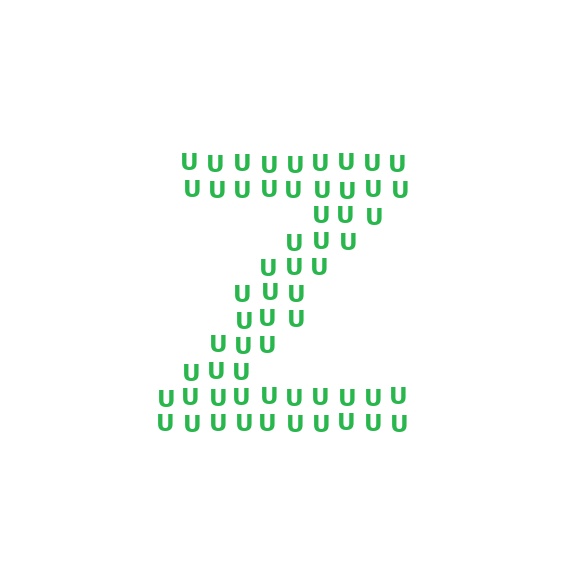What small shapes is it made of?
It is made of small letter U's.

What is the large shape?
The large shape is the letter Z.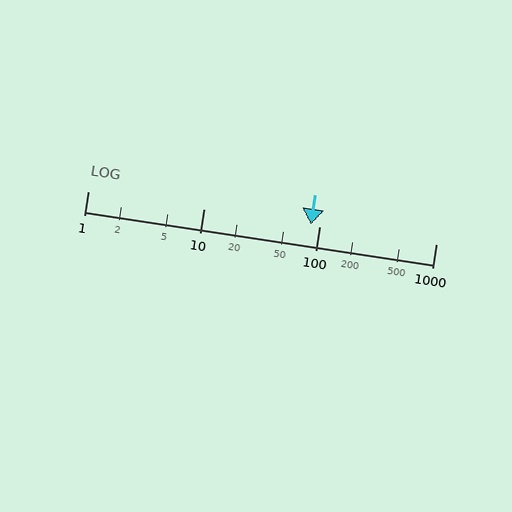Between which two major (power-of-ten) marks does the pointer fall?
The pointer is between 10 and 100.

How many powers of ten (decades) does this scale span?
The scale spans 3 decades, from 1 to 1000.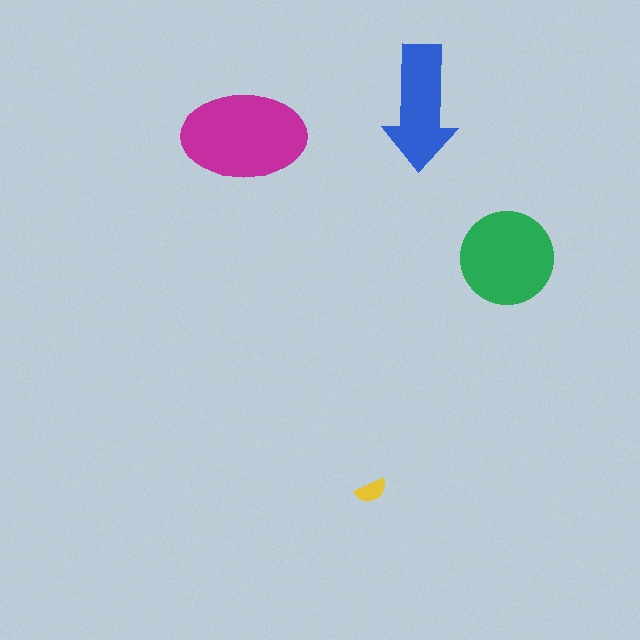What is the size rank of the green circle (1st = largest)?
2nd.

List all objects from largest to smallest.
The magenta ellipse, the green circle, the blue arrow, the yellow semicircle.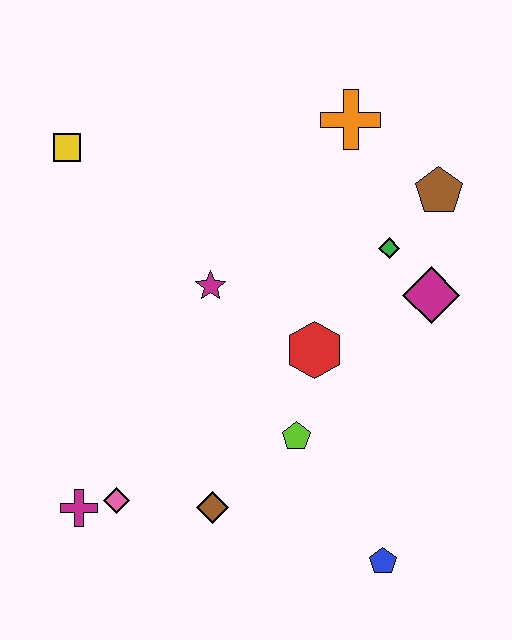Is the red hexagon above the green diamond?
No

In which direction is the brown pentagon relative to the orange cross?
The brown pentagon is to the right of the orange cross.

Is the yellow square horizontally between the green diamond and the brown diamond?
No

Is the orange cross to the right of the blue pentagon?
No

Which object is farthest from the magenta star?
The blue pentagon is farthest from the magenta star.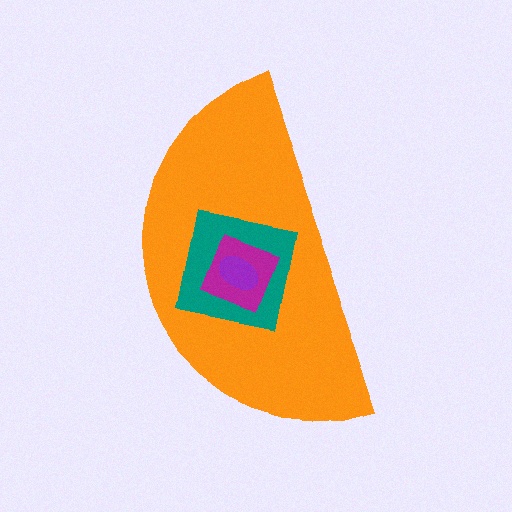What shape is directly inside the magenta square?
The purple ellipse.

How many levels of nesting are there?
4.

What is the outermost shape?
The orange semicircle.